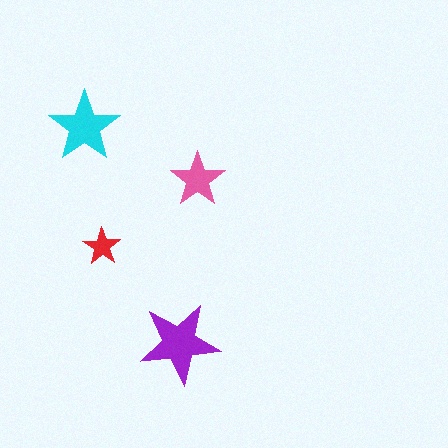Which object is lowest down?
The purple star is bottommost.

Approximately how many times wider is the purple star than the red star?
About 2 times wider.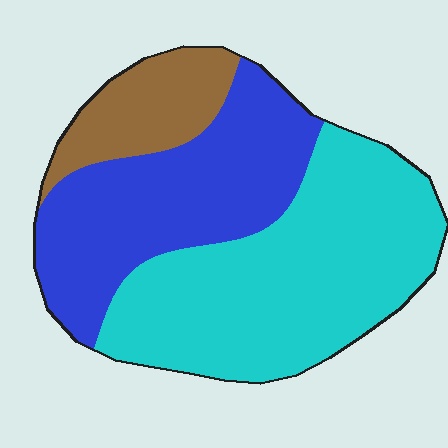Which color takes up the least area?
Brown, at roughly 15%.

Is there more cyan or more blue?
Cyan.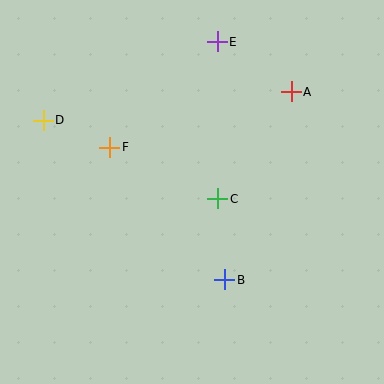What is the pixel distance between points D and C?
The distance between D and C is 192 pixels.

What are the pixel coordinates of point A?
Point A is at (291, 92).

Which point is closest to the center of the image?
Point C at (218, 199) is closest to the center.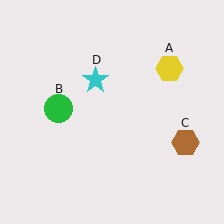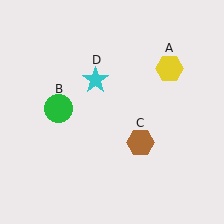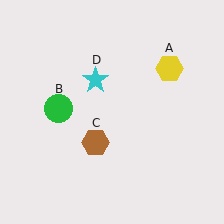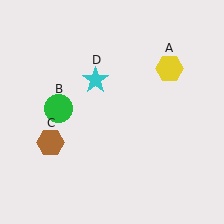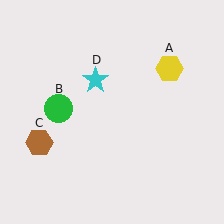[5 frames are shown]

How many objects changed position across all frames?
1 object changed position: brown hexagon (object C).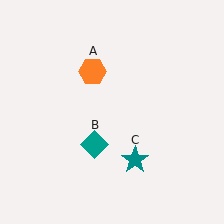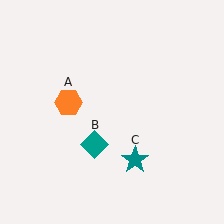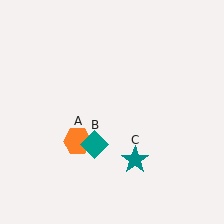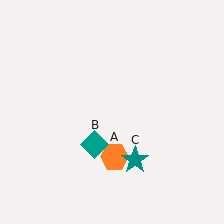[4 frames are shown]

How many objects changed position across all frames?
1 object changed position: orange hexagon (object A).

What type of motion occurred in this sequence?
The orange hexagon (object A) rotated counterclockwise around the center of the scene.